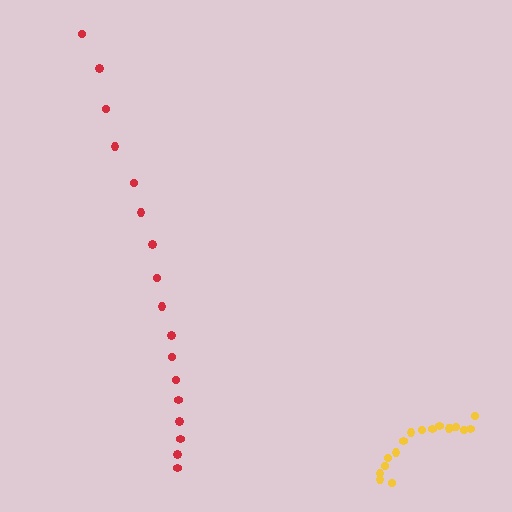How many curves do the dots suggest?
There are 2 distinct paths.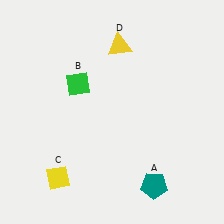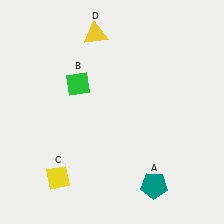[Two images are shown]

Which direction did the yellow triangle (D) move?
The yellow triangle (D) moved left.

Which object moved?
The yellow triangle (D) moved left.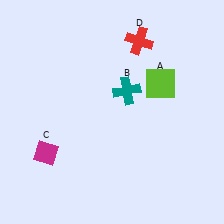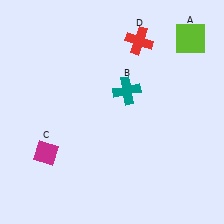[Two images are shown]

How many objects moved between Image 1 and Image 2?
1 object moved between the two images.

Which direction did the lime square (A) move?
The lime square (A) moved up.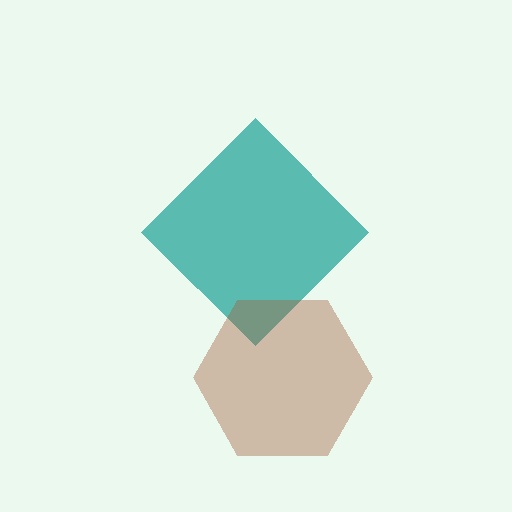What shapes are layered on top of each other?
The layered shapes are: a teal diamond, a brown hexagon.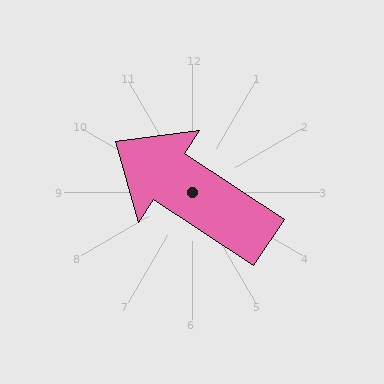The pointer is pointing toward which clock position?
Roughly 10 o'clock.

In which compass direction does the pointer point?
Northwest.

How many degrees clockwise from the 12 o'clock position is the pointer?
Approximately 303 degrees.